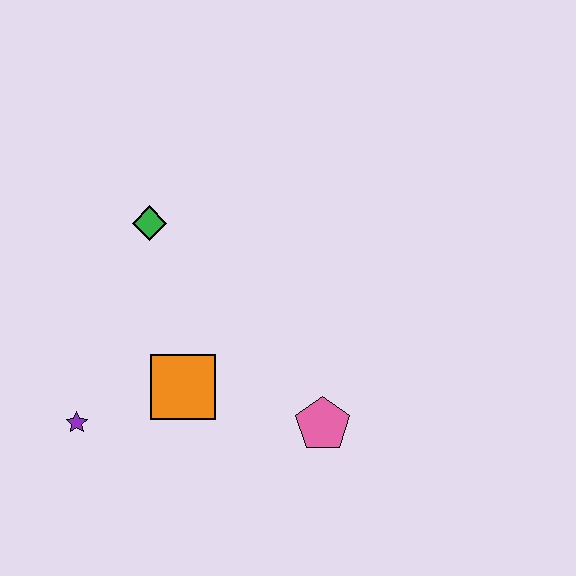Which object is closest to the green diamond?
The orange square is closest to the green diamond.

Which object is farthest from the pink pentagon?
The green diamond is farthest from the pink pentagon.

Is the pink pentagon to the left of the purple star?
No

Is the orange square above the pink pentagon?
Yes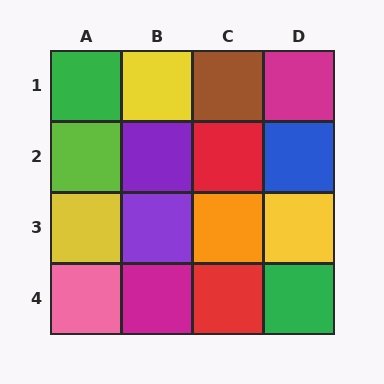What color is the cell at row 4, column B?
Magenta.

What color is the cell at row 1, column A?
Green.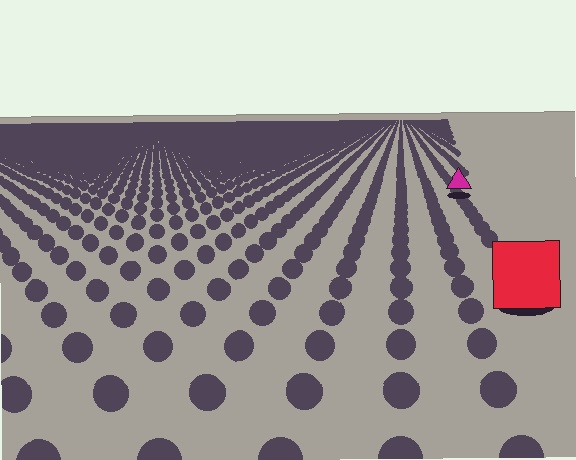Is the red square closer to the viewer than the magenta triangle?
Yes. The red square is closer — you can tell from the texture gradient: the ground texture is coarser near it.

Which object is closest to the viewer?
The red square is closest. The texture marks near it are larger and more spread out.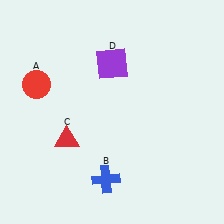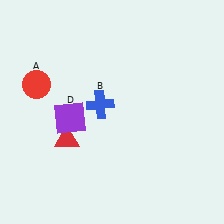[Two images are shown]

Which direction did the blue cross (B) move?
The blue cross (B) moved up.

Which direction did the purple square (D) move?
The purple square (D) moved down.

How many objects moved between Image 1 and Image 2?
2 objects moved between the two images.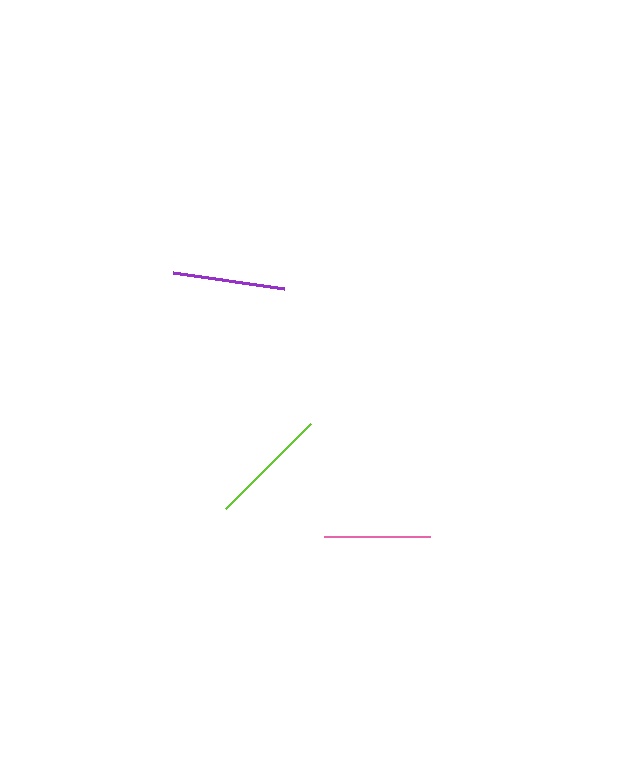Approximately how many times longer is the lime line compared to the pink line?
The lime line is approximately 1.1 times the length of the pink line.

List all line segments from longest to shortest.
From longest to shortest: lime, purple, pink.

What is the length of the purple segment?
The purple segment is approximately 112 pixels long.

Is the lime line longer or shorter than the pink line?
The lime line is longer than the pink line.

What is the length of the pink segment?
The pink segment is approximately 106 pixels long.